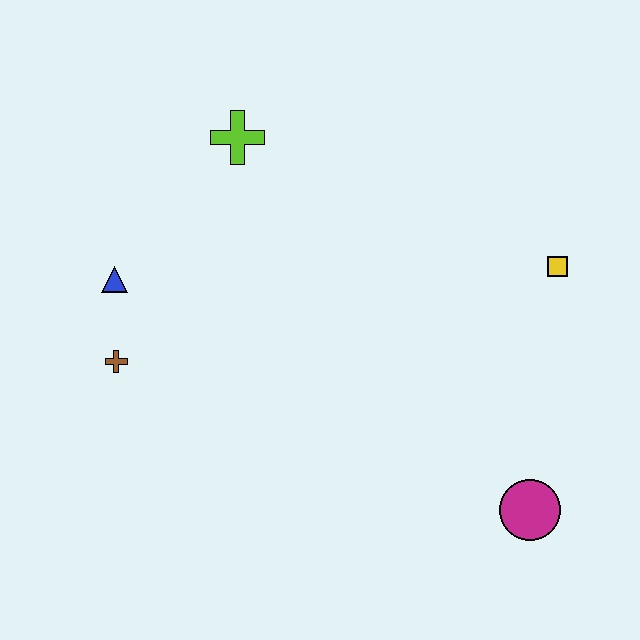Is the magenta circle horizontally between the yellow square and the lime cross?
Yes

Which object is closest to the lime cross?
The blue triangle is closest to the lime cross.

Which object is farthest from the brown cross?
The yellow square is farthest from the brown cross.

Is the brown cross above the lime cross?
No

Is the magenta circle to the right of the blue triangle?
Yes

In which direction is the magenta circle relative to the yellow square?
The magenta circle is below the yellow square.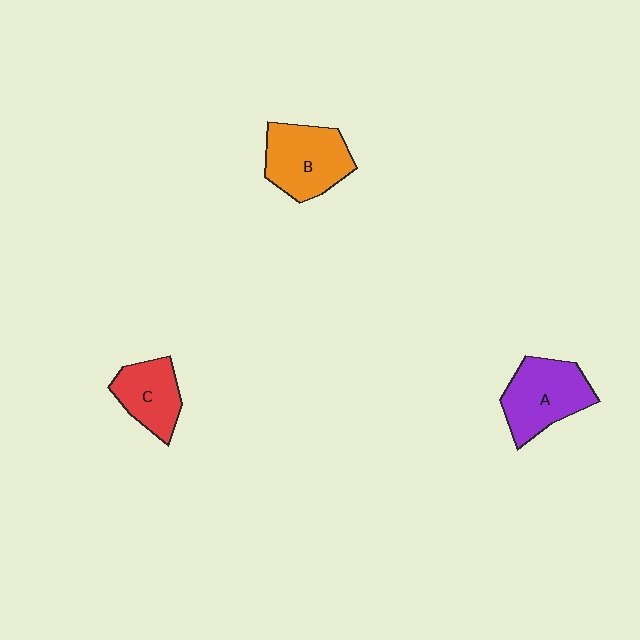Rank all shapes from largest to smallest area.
From largest to smallest: A (purple), B (orange), C (red).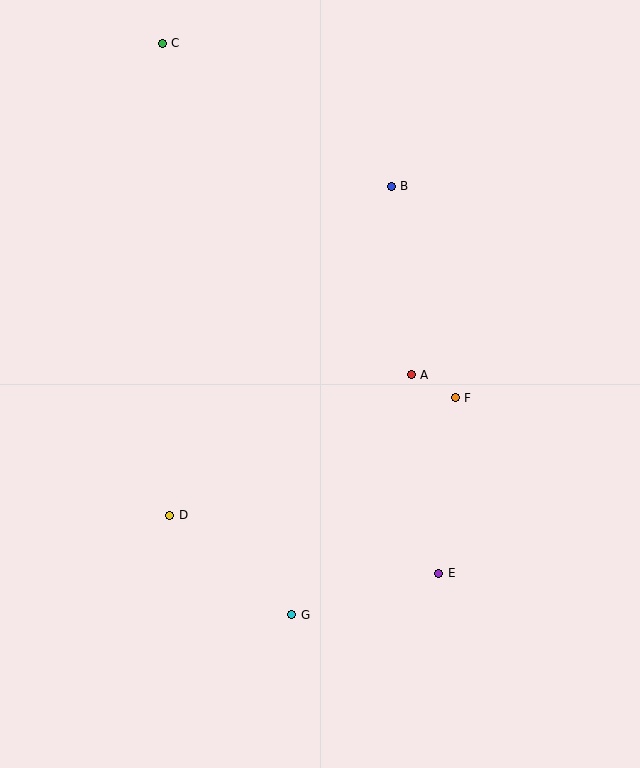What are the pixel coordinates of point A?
Point A is at (411, 375).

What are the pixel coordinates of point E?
Point E is at (439, 573).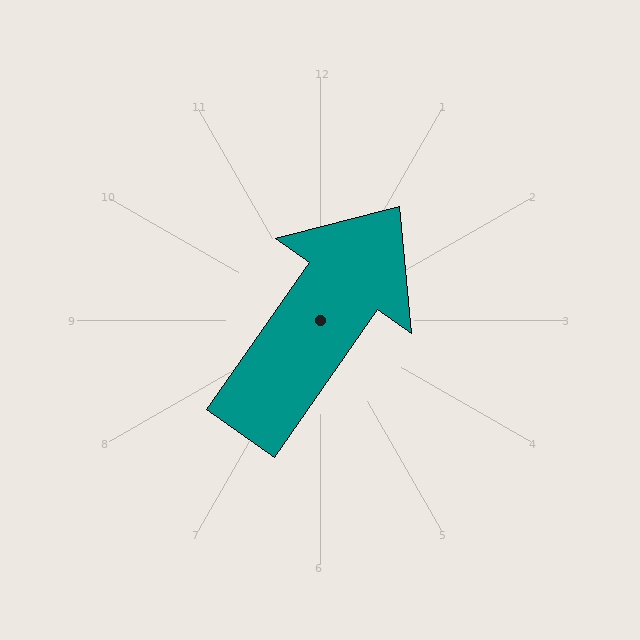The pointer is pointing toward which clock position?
Roughly 1 o'clock.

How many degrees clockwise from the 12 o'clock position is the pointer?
Approximately 35 degrees.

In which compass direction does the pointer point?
Northeast.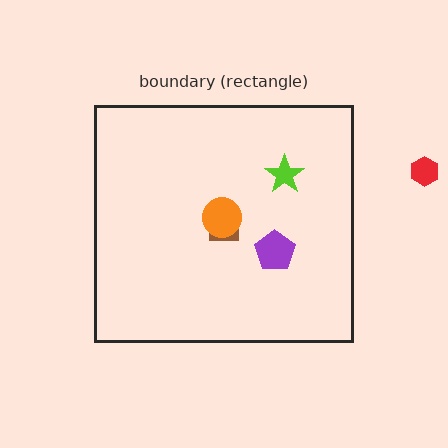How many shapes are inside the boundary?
4 inside, 1 outside.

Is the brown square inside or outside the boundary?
Inside.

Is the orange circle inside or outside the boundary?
Inside.